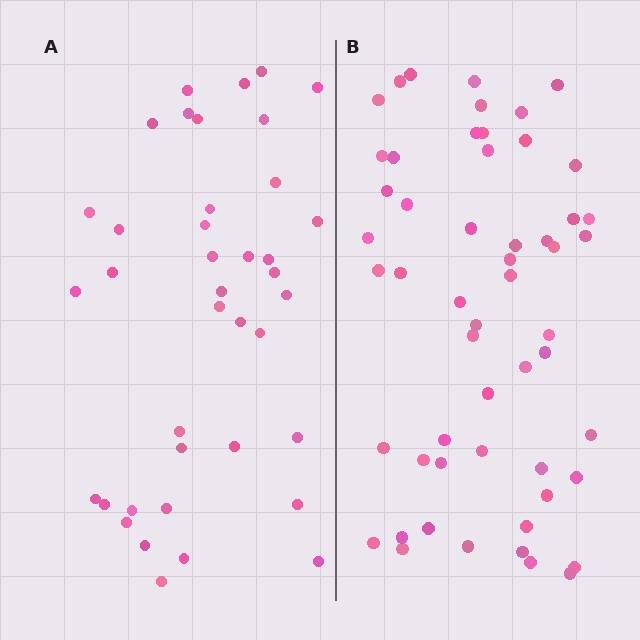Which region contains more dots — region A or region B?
Region B (the right region) has more dots.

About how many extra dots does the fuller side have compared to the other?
Region B has approximately 15 more dots than region A.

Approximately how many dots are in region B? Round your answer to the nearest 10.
About 50 dots. (The exact count is 54, which rounds to 50.)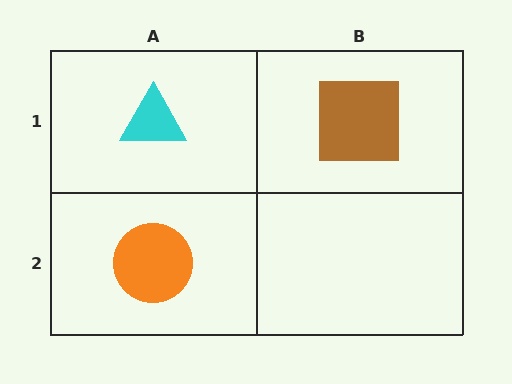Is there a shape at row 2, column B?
No, that cell is empty.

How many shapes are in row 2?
1 shape.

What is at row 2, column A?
An orange circle.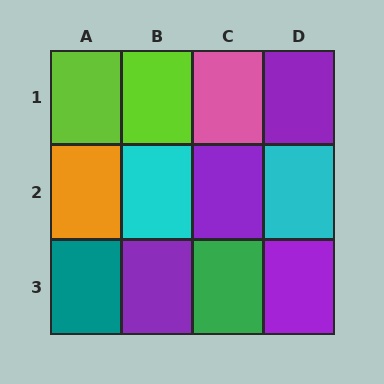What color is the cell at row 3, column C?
Green.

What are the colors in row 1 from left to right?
Lime, lime, pink, purple.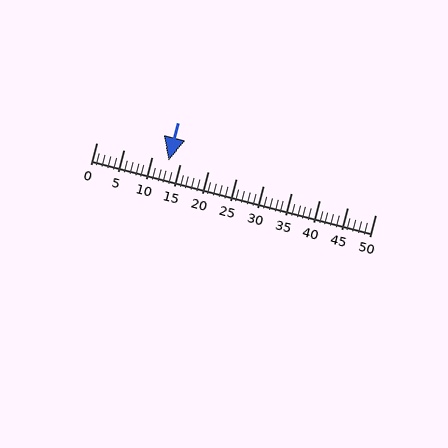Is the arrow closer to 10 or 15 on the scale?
The arrow is closer to 15.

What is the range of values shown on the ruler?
The ruler shows values from 0 to 50.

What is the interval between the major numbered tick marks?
The major tick marks are spaced 5 units apart.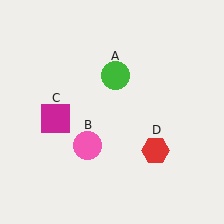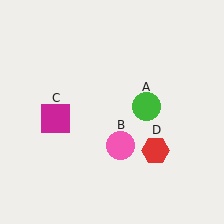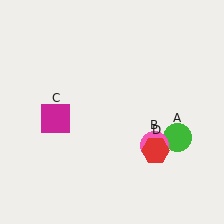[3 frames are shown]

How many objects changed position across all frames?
2 objects changed position: green circle (object A), pink circle (object B).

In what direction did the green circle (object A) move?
The green circle (object A) moved down and to the right.